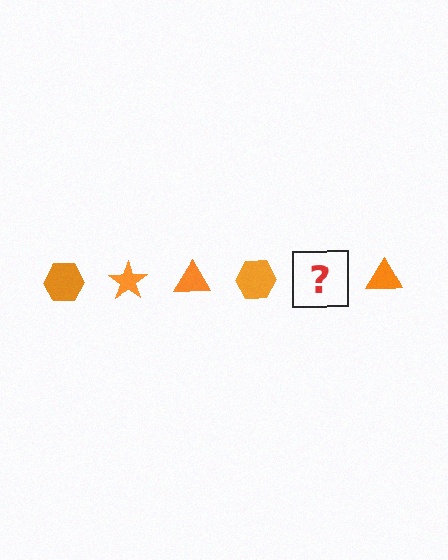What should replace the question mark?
The question mark should be replaced with an orange star.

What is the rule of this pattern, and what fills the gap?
The rule is that the pattern cycles through hexagon, star, triangle shapes in orange. The gap should be filled with an orange star.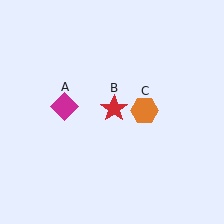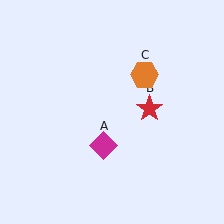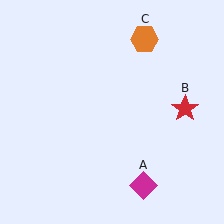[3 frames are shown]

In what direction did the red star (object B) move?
The red star (object B) moved right.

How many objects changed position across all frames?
3 objects changed position: magenta diamond (object A), red star (object B), orange hexagon (object C).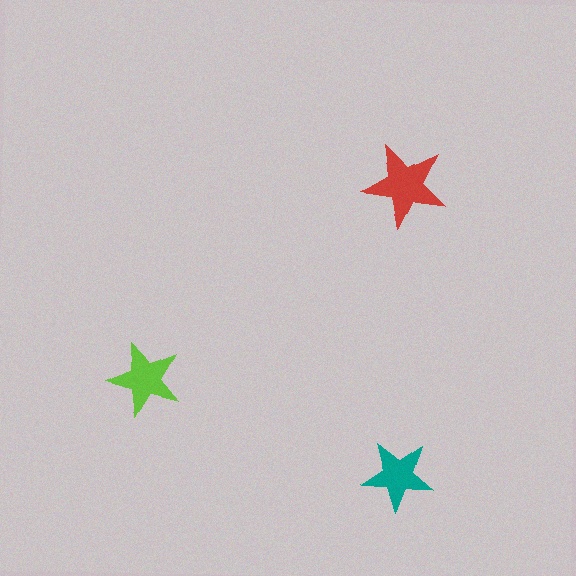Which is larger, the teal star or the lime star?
The lime one.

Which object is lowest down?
The teal star is bottommost.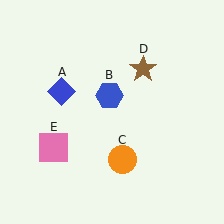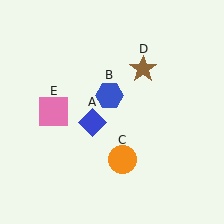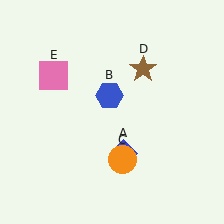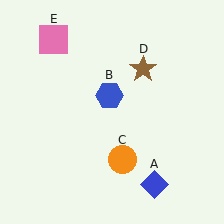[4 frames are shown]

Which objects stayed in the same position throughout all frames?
Blue hexagon (object B) and orange circle (object C) and brown star (object D) remained stationary.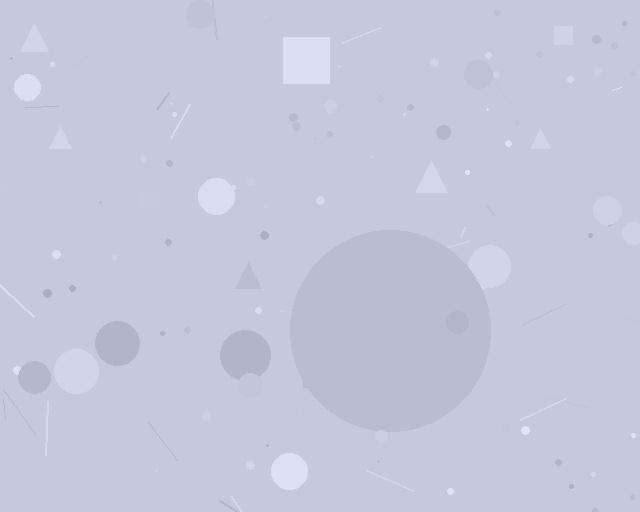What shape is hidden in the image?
A circle is hidden in the image.